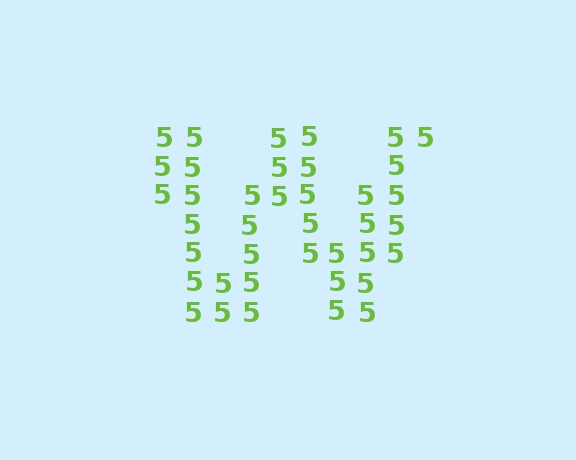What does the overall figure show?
The overall figure shows the letter W.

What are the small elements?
The small elements are digit 5's.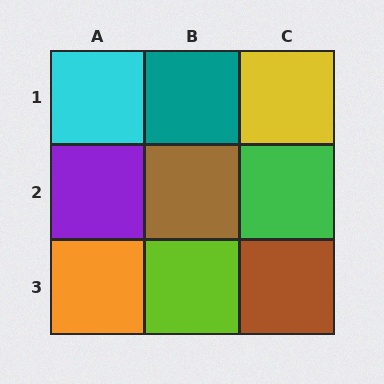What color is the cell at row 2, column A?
Purple.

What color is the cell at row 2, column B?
Brown.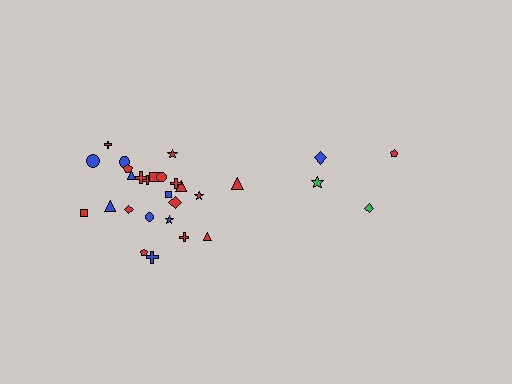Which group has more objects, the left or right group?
The left group.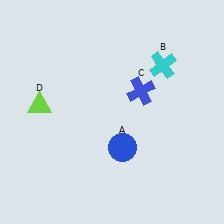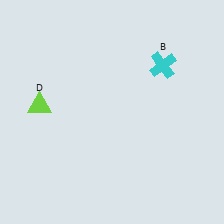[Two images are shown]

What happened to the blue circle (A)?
The blue circle (A) was removed in Image 2. It was in the bottom-right area of Image 1.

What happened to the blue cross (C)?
The blue cross (C) was removed in Image 2. It was in the top-right area of Image 1.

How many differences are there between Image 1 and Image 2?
There are 2 differences between the two images.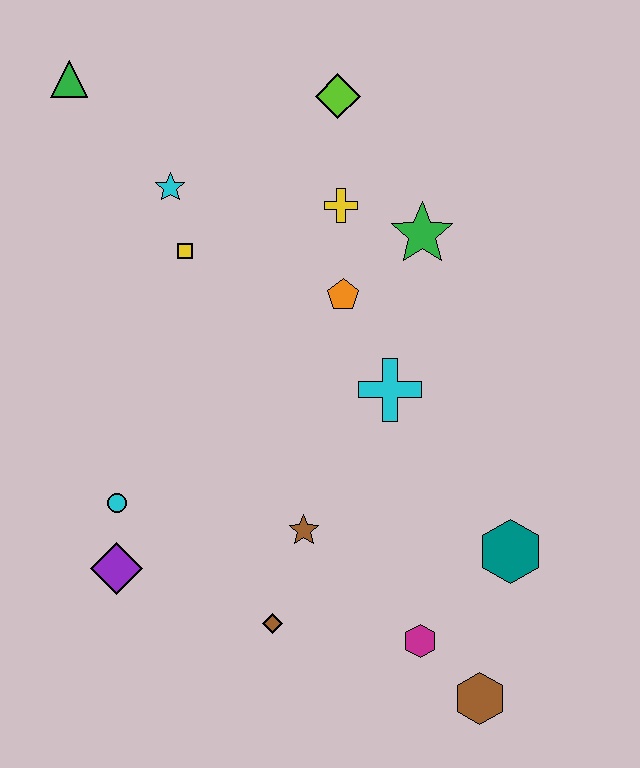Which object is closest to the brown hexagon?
The magenta hexagon is closest to the brown hexagon.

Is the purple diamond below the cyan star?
Yes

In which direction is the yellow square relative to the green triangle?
The yellow square is below the green triangle.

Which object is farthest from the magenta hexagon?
The green triangle is farthest from the magenta hexagon.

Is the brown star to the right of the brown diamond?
Yes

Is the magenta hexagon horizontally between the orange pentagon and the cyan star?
No